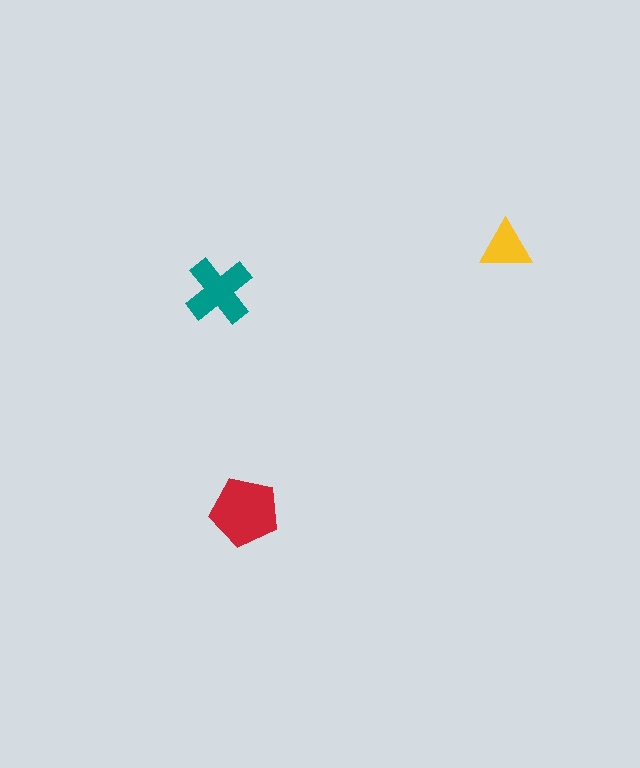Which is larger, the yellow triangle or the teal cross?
The teal cross.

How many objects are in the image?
There are 3 objects in the image.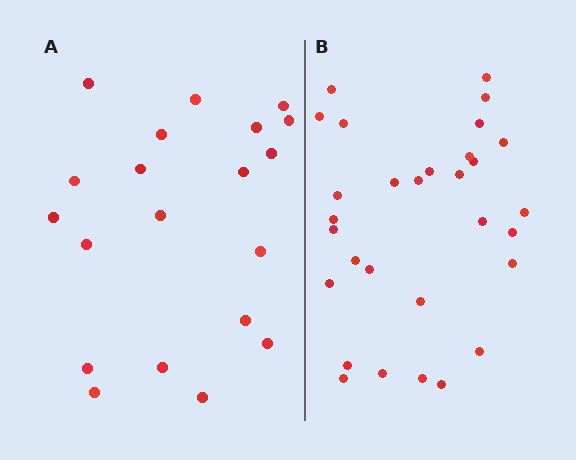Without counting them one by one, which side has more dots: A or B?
Region B (the right region) has more dots.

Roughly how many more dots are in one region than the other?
Region B has roughly 10 or so more dots than region A.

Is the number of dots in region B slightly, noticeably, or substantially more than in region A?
Region B has substantially more. The ratio is roughly 1.5 to 1.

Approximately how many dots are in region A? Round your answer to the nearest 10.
About 20 dots.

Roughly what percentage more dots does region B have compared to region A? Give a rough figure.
About 50% more.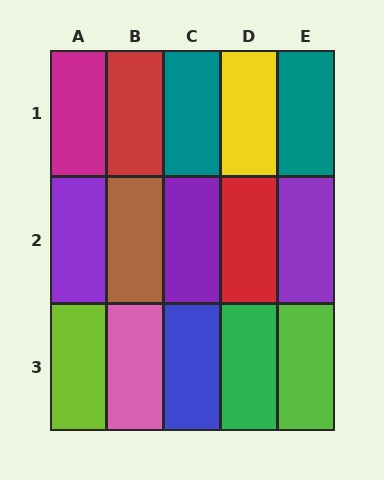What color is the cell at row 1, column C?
Teal.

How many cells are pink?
1 cell is pink.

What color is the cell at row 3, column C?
Blue.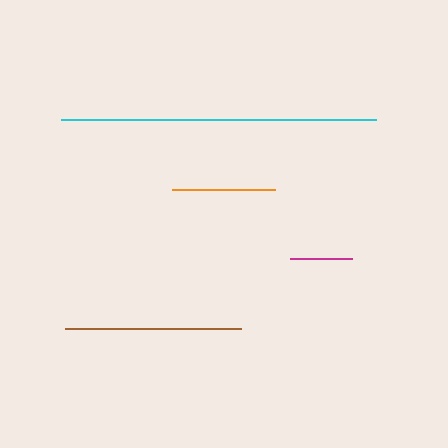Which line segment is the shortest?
The magenta line is the shortest at approximately 62 pixels.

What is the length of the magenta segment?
The magenta segment is approximately 62 pixels long.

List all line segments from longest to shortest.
From longest to shortest: cyan, brown, orange, magenta.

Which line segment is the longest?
The cyan line is the longest at approximately 315 pixels.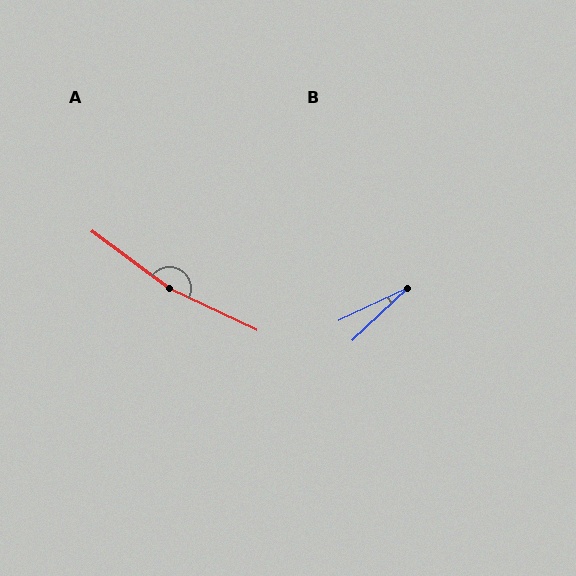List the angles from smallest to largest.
B (18°), A (169°).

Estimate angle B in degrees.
Approximately 18 degrees.